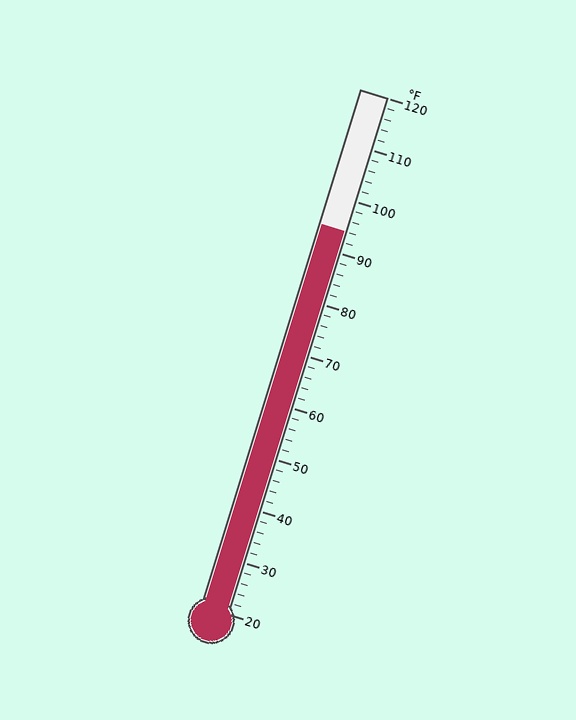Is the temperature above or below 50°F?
The temperature is above 50°F.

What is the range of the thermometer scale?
The thermometer scale ranges from 20°F to 120°F.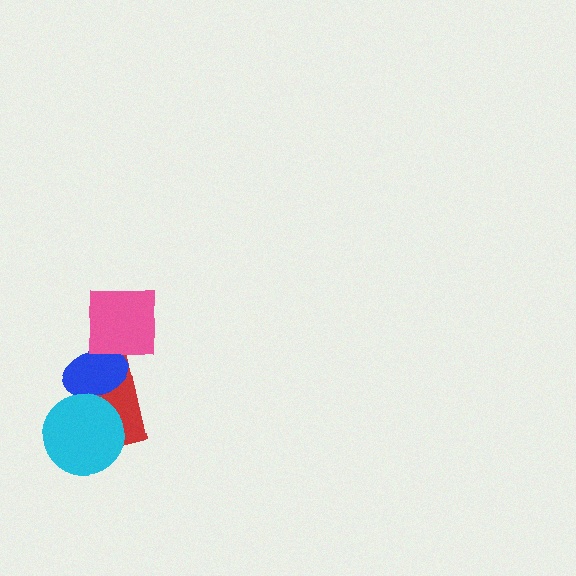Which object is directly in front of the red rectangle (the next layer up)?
The blue ellipse is directly in front of the red rectangle.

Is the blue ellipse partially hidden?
Yes, it is partially covered by another shape.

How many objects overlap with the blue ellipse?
3 objects overlap with the blue ellipse.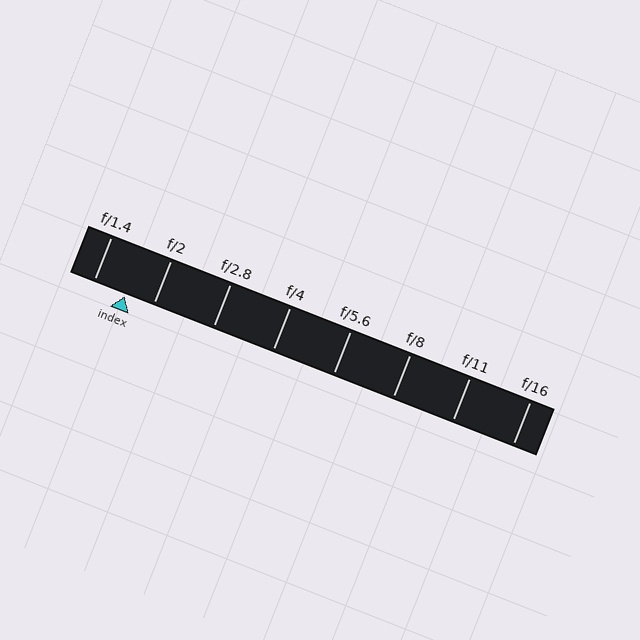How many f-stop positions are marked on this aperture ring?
There are 8 f-stop positions marked.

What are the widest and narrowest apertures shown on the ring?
The widest aperture shown is f/1.4 and the narrowest is f/16.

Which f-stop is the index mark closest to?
The index mark is closest to f/2.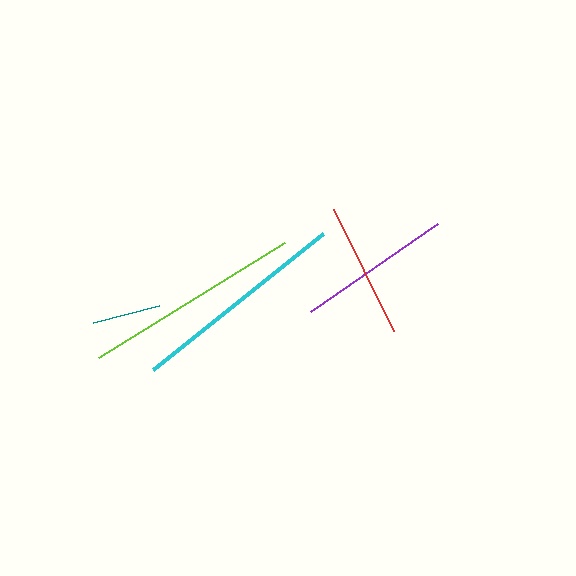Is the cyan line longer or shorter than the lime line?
The lime line is longer than the cyan line.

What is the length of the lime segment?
The lime segment is approximately 218 pixels long.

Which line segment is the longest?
The lime line is the longest at approximately 218 pixels.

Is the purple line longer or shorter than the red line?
The purple line is longer than the red line.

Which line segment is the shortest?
The teal line is the shortest at approximately 68 pixels.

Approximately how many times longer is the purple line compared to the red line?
The purple line is approximately 1.1 times the length of the red line.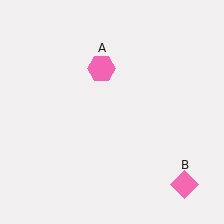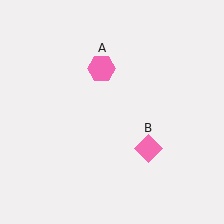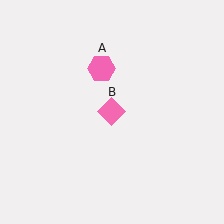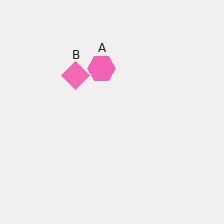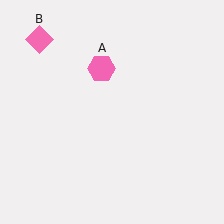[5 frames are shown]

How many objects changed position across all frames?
1 object changed position: pink diamond (object B).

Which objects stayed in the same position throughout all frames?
Pink hexagon (object A) remained stationary.